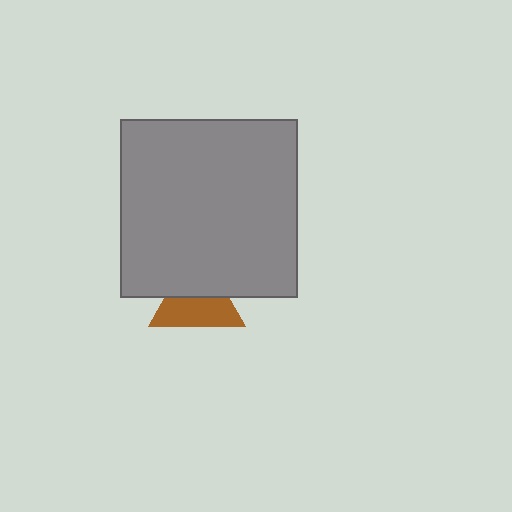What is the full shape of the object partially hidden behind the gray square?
The partially hidden object is a brown triangle.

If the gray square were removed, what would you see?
You would see the complete brown triangle.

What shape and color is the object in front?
The object in front is a gray square.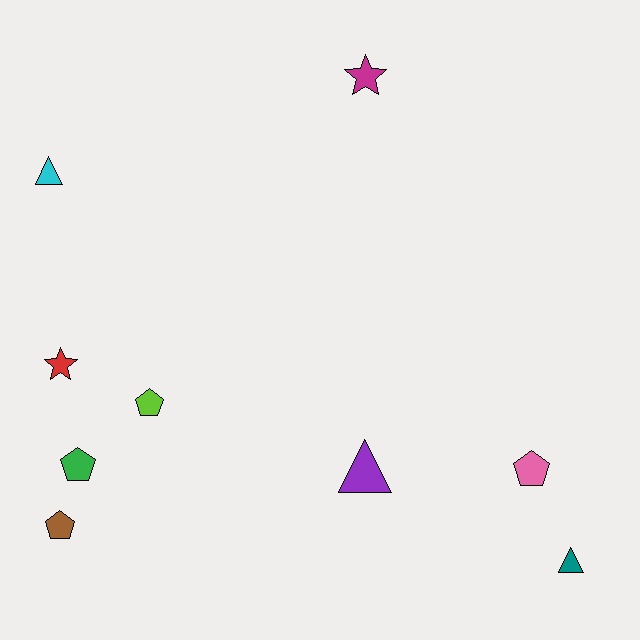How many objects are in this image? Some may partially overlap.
There are 9 objects.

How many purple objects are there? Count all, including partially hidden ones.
There is 1 purple object.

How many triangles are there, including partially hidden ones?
There are 3 triangles.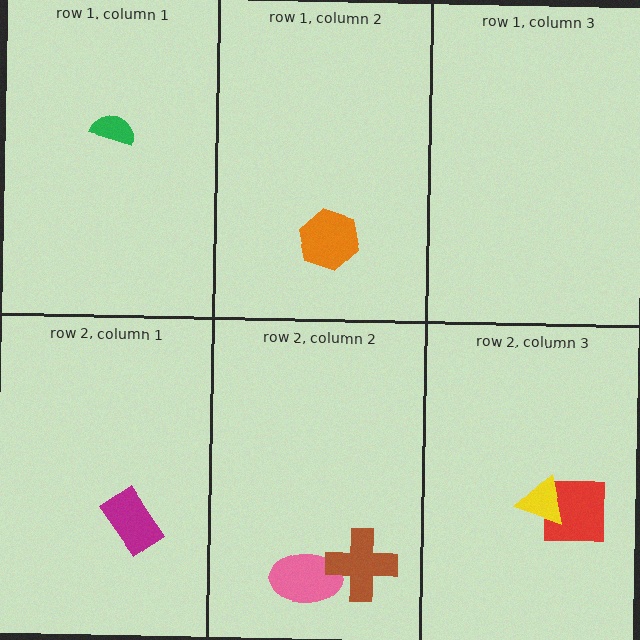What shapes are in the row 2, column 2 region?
The pink ellipse, the brown cross.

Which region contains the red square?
The row 2, column 3 region.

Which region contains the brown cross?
The row 2, column 2 region.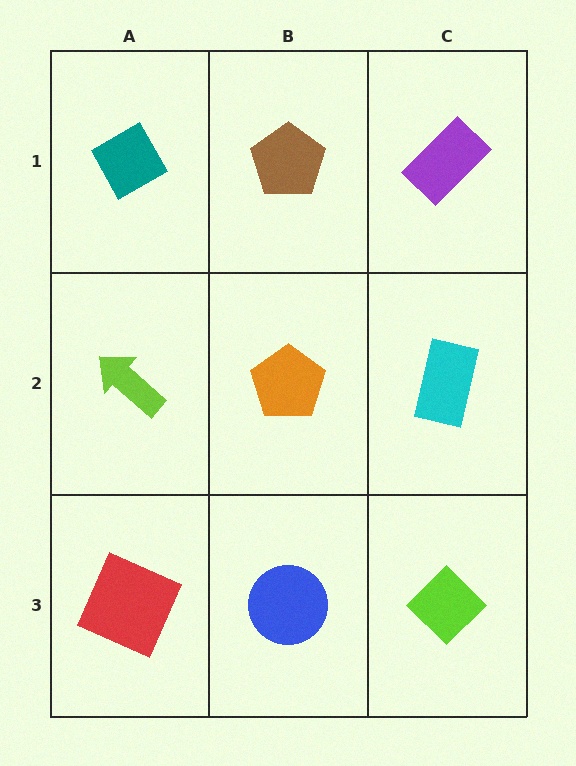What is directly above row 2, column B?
A brown pentagon.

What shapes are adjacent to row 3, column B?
An orange pentagon (row 2, column B), a red square (row 3, column A), a lime diamond (row 3, column C).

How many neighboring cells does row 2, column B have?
4.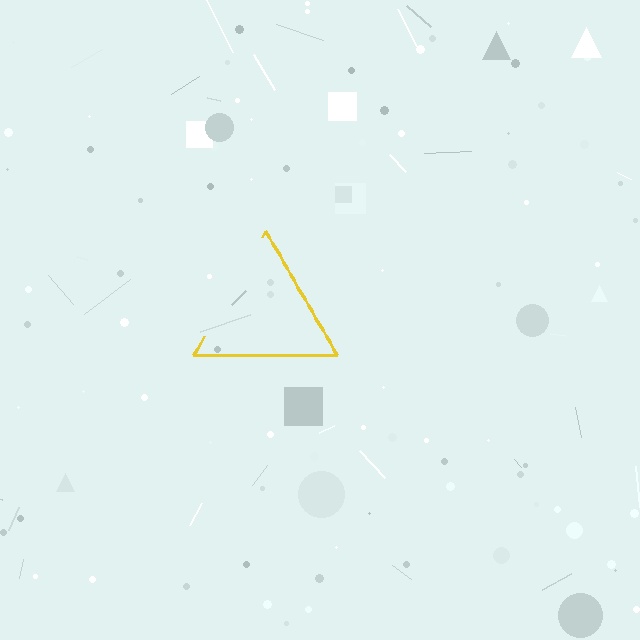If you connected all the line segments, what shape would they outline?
They would outline a triangle.